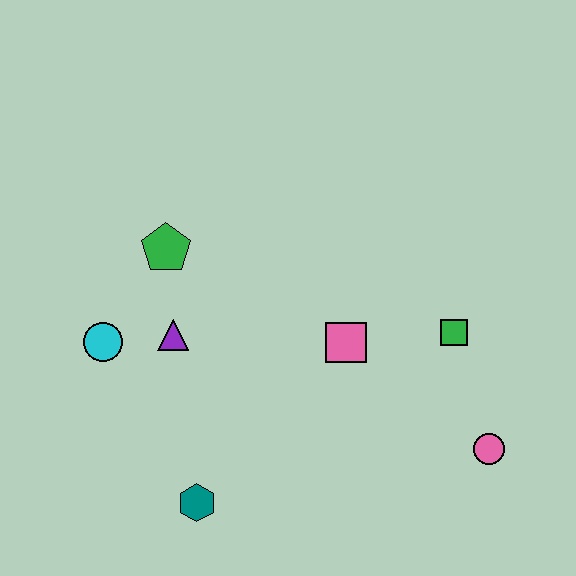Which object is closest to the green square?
The pink square is closest to the green square.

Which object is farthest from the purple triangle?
The pink circle is farthest from the purple triangle.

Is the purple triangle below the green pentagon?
Yes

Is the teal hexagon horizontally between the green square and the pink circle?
No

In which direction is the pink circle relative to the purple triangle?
The pink circle is to the right of the purple triangle.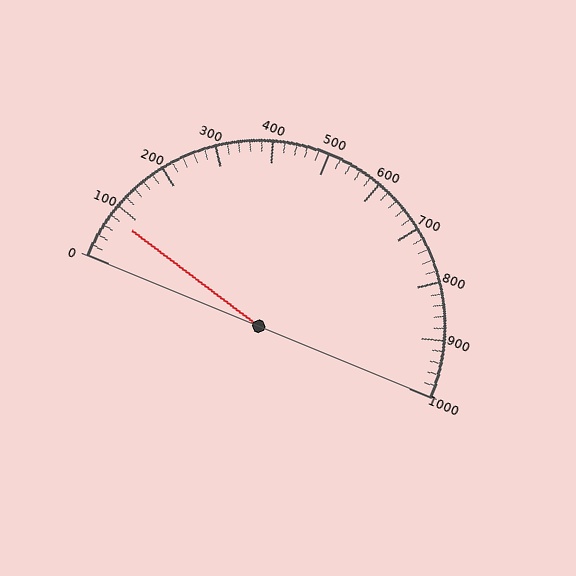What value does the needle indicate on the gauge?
The needle indicates approximately 80.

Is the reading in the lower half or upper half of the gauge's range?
The reading is in the lower half of the range (0 to 1000).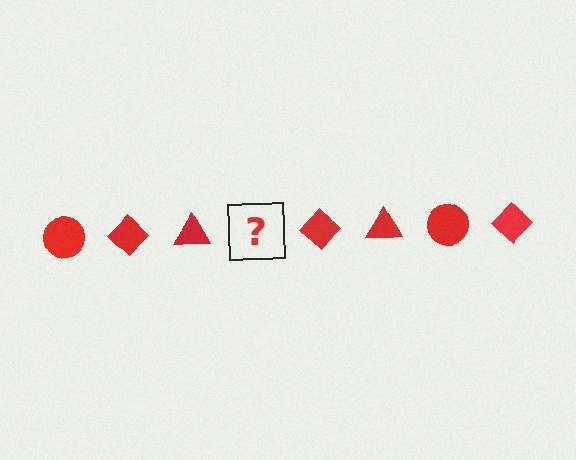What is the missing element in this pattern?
The missing element is a red circle.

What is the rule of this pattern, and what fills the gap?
The rule is that the pattern cycles through circle, diamond, triangle shapes in red. The gap should be filled with a red circle.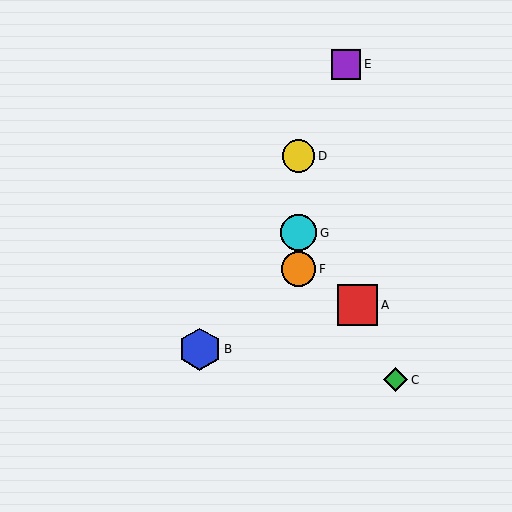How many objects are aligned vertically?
3 objects (D, F, G) are aligned vertically.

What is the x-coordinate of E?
Object E is at x≈346.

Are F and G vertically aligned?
Yes, both are at x≈299.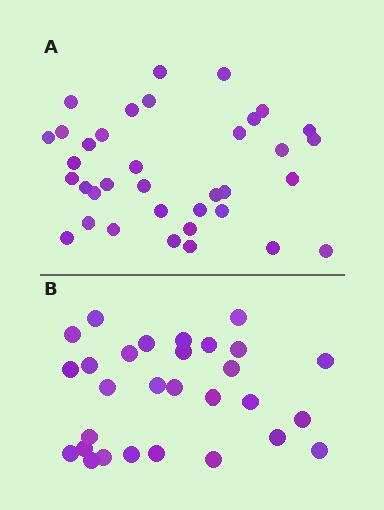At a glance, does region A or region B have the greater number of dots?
Region A (the top region) has more dots.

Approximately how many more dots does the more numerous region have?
Region A has roughly 8 or so more dots than region B.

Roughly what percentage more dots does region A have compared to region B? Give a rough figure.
About 25% more.